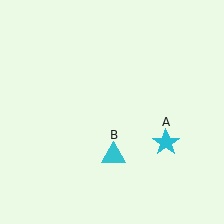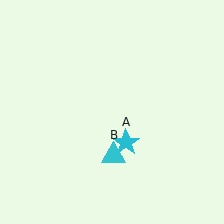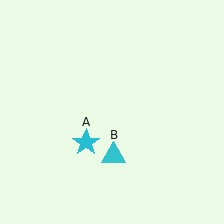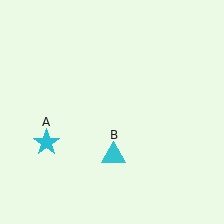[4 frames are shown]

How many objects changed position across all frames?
1 object changed position: cyan star (object A).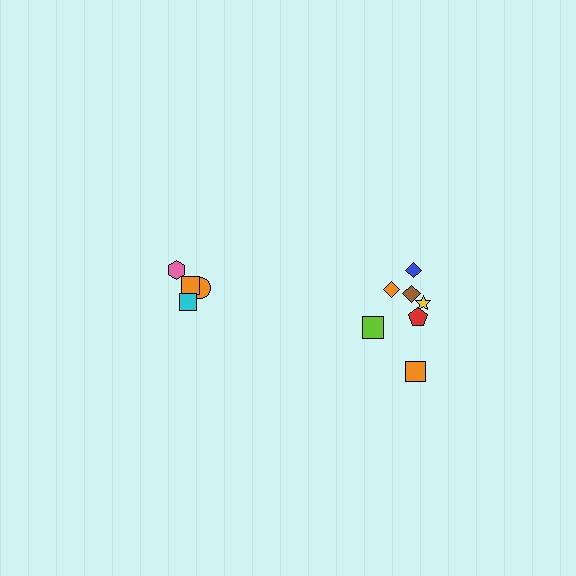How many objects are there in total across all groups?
There are 11 objects.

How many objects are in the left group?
There are 4 objects.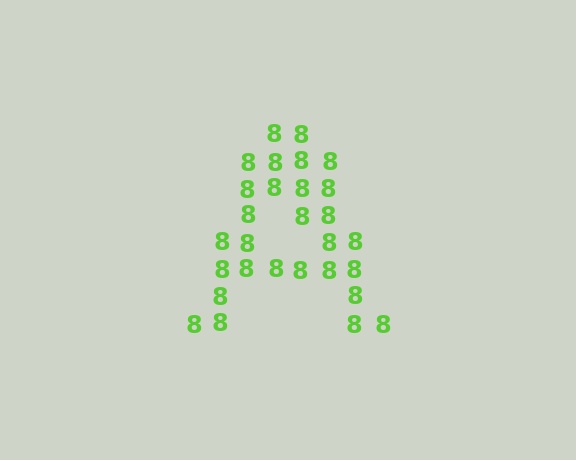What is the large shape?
The large shape is the letter A.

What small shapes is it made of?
It is made of small digit 8's.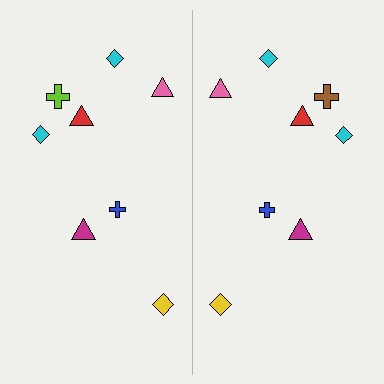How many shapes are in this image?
There are 16 shapes in this image.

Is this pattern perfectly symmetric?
No, the pattern is not perfectly symmetric. The brown cross on the right side breaks the symmetry — its mirror counterpart is lime.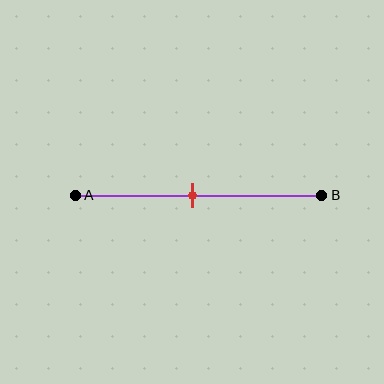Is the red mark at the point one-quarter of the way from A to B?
No, the mark is at about 50% from A, not at the 25% one-quarter point.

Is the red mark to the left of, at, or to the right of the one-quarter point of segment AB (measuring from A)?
The red mark is to the right of the one-quarter point of segment AB.